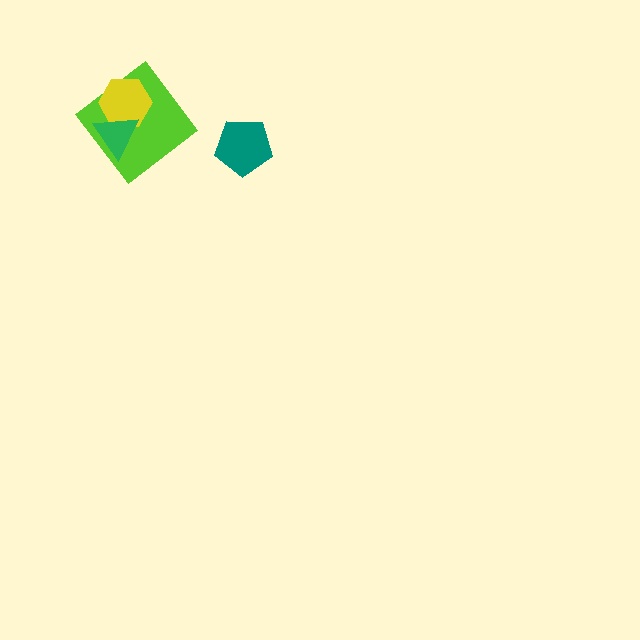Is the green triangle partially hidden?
No, no other shape covers it.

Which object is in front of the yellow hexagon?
The green triangle is in front of the yellow hexagon.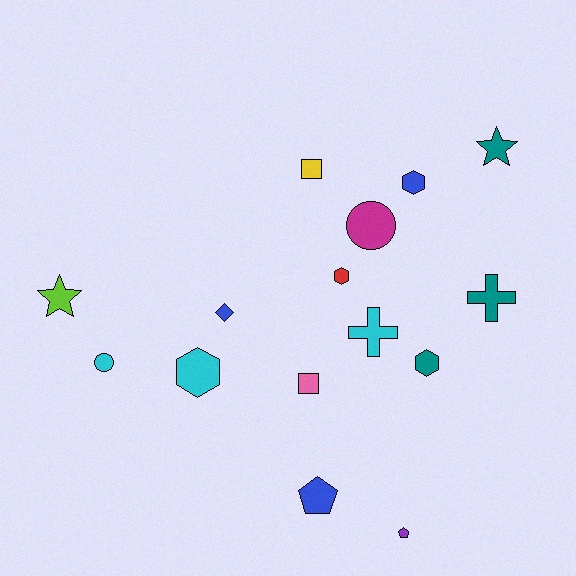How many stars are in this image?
There are 2 stars.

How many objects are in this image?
There are 15 objects.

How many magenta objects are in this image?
There is 1 magenta object.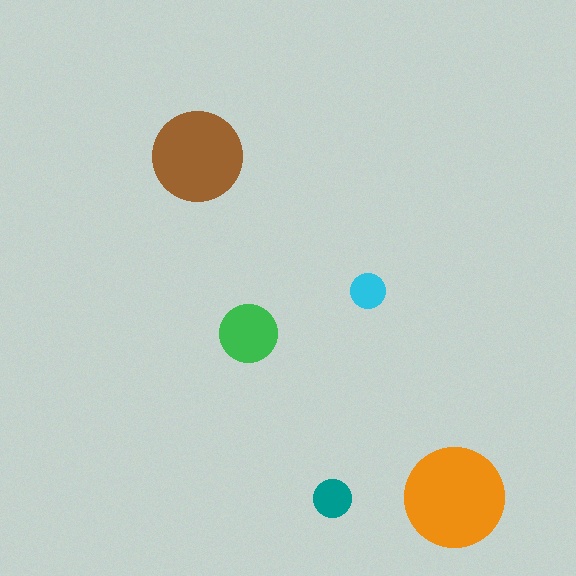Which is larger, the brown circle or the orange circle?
The orange one.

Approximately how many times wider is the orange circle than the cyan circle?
About 3 times wider.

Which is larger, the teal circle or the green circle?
The green one.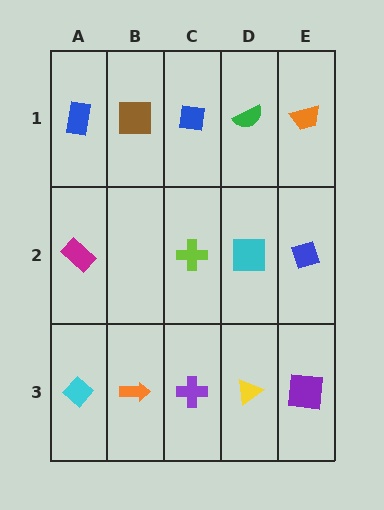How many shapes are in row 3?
5 shapes.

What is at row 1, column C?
A blue square.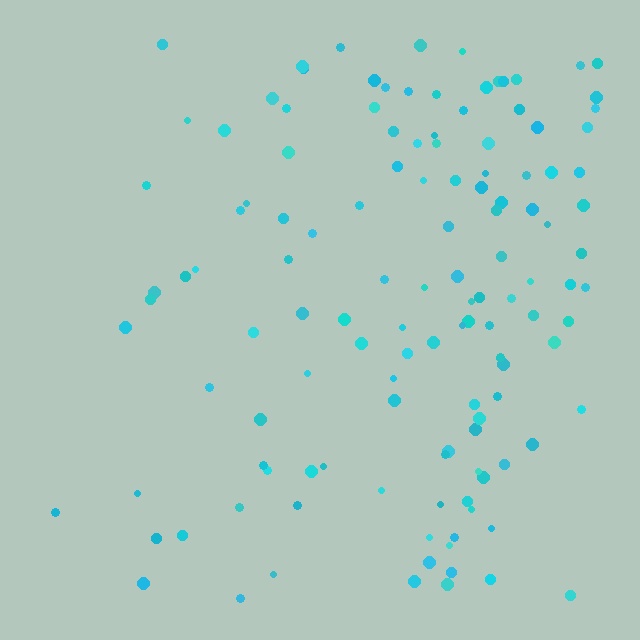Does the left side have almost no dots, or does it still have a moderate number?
Still a moderate number, just noticeably fewer than the right.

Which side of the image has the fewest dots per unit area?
The left.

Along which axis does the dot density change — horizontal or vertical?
Horizontal.